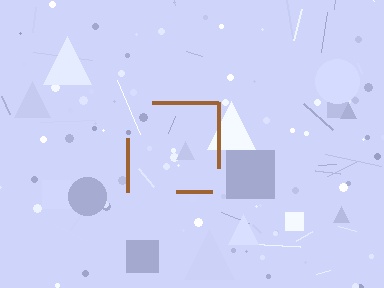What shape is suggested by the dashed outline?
The dashed outline suggests a square.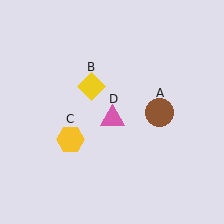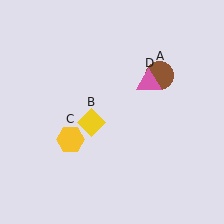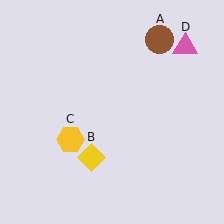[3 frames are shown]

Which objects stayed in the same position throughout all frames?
Yellow hexagon (object C) remained stationary.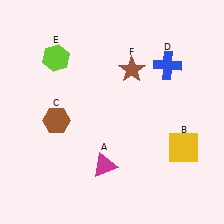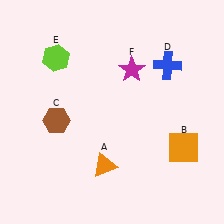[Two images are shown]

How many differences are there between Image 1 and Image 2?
There are 3 differences between the two images.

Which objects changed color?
A changed from magenta to orange. B changed from yellow to orange. F changed from brown to magenta.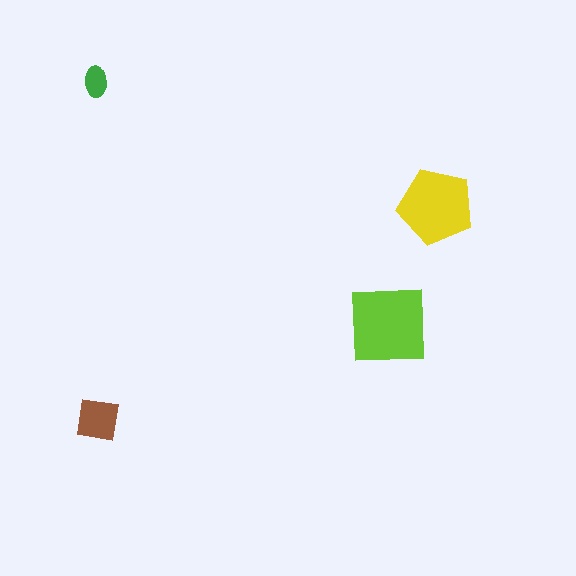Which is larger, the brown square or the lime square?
The lime square.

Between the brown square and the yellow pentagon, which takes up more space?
The yellow pentagon.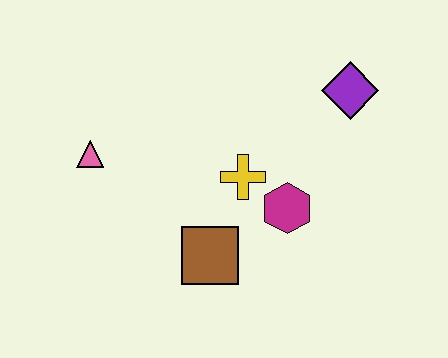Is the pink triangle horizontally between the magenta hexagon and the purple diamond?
No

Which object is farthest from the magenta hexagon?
The pink triangle is farthest from the magenta hexagon.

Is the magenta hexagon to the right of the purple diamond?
No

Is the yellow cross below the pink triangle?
Yes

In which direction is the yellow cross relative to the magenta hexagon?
The yellow cross is to the left of the magenta hexagon.